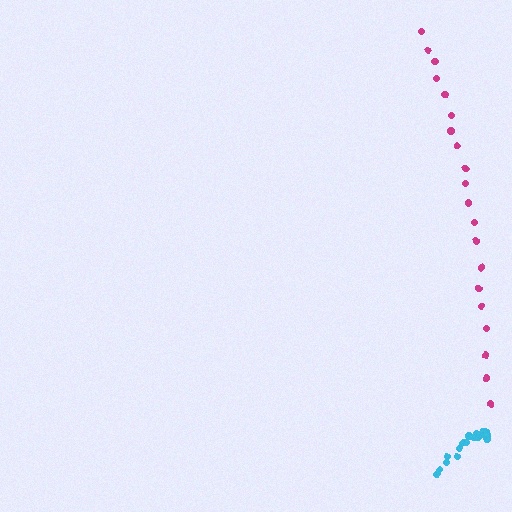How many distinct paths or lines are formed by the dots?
There are 2 distinct paths.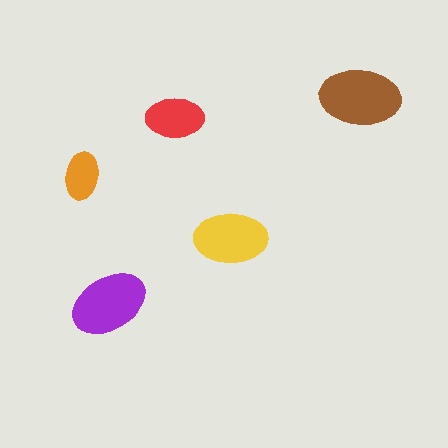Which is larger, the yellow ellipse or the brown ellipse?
The brown one.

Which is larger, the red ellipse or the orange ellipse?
The red one.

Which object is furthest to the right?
The brown ellipse is rightmost.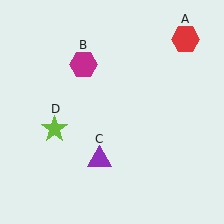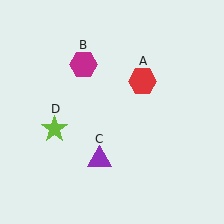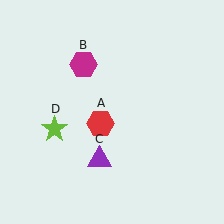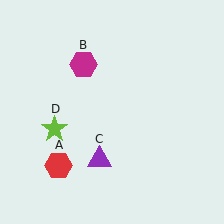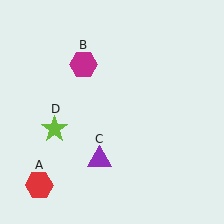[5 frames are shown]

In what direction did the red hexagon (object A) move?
The red hexagon (object A) moved down and to the left.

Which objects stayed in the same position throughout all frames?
Magenta hexagon (object B) and purple triangle (object C) and lime star (object D) remained stationary.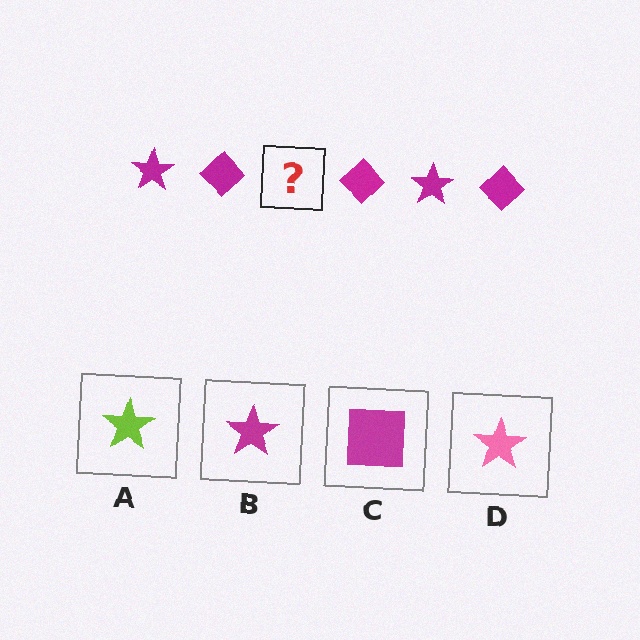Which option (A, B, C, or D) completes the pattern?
B.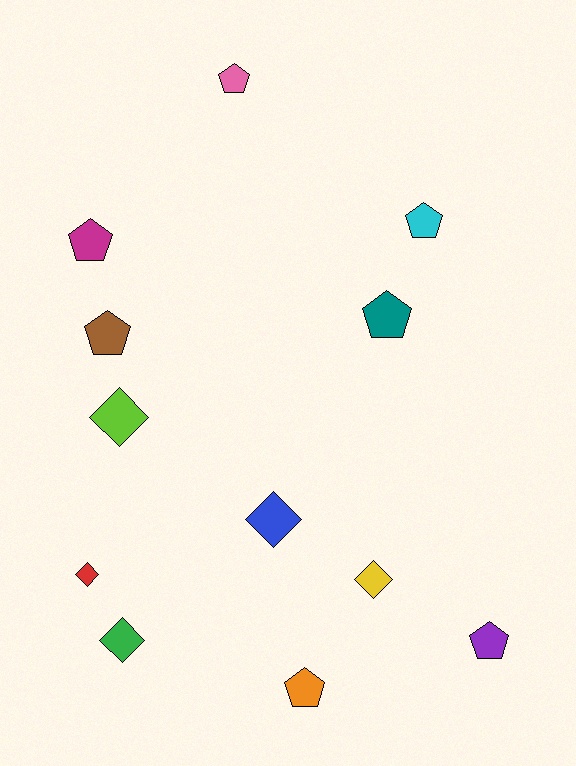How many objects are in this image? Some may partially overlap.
There are 12 objects.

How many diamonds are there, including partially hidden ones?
There are 5 diamonds.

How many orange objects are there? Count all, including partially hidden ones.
There is 1 orange object.